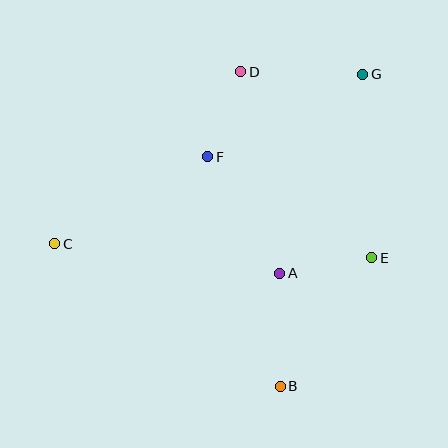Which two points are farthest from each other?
Points C and G are farthest from each other.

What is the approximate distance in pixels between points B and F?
The distance between B and F is approximately 241 pixels.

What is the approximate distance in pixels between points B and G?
The distance between B and G is approximately 323 pixels.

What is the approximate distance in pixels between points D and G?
The distance between D and G is approximately 122 pixels.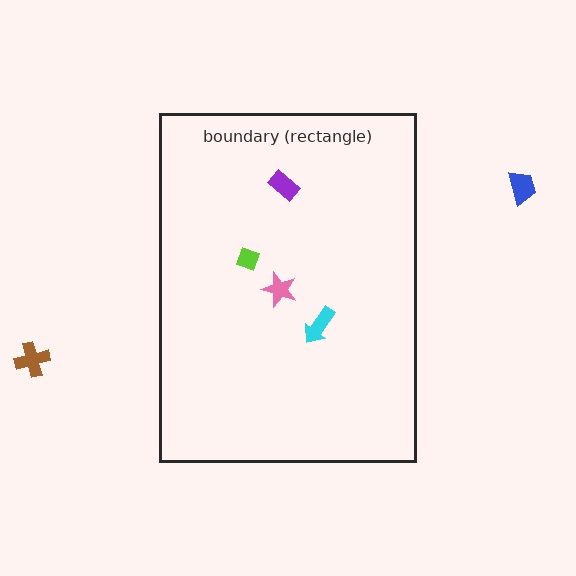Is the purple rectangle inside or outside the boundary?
Inside.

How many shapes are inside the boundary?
4 inside, 2 outside.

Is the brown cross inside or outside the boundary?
Outside.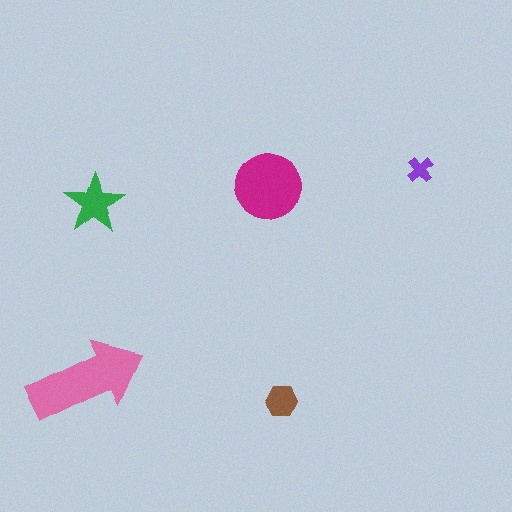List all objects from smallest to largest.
The purple cross, the brown hexagon, the green star, the magenta circle, the pink arrow.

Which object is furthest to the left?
The pink arrow is leftmost.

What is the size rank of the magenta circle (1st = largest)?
2nd.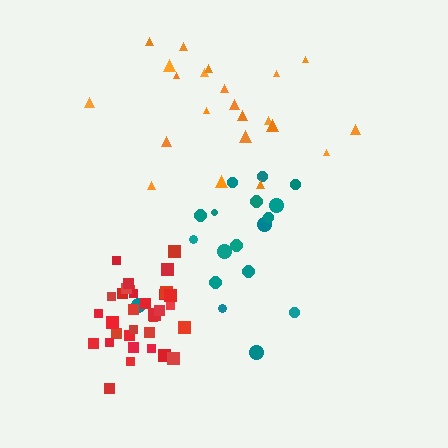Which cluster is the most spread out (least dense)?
Teal.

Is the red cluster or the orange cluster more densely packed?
Red.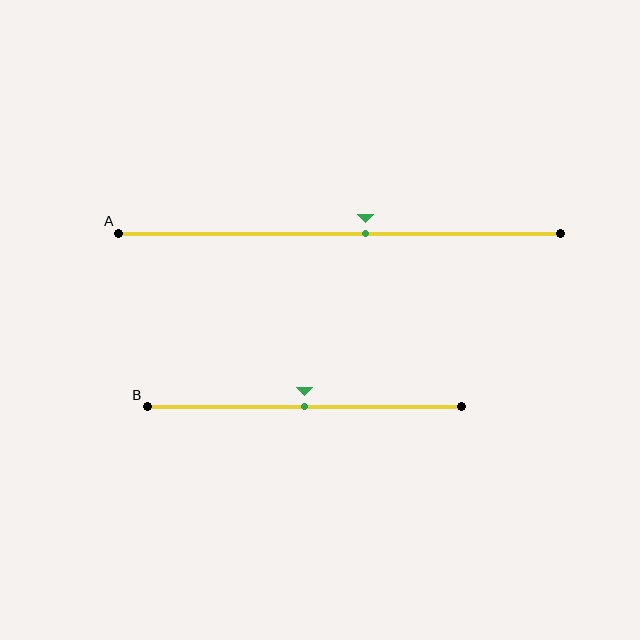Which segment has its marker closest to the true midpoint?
Segment B has its marker closest to the true midpoint.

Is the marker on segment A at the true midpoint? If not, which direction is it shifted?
No, the marker on segment A is shifted to the right by about 6% of the segment length.